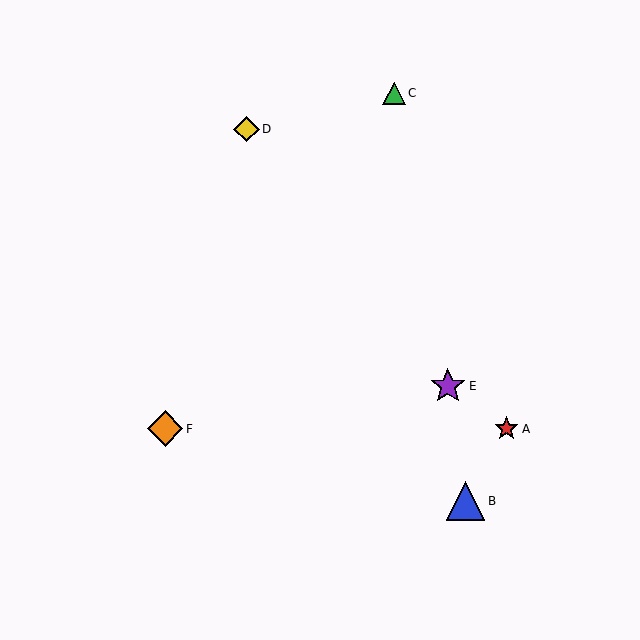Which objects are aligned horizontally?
Objects A, F are aligned horizontally.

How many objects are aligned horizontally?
2 objects (A, F) are aligned horizontally.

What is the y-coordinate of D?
Object D is at y≈129.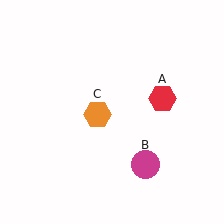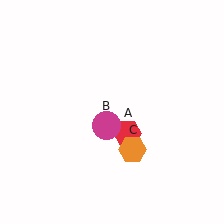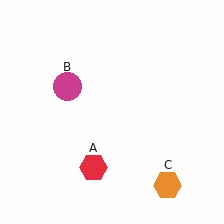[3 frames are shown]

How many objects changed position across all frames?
3 objects changed position: red hexagon (object A), magenta circle (object B), orange hexagon (object C).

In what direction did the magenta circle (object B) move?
The magenta circle (object B) moved up and to the left.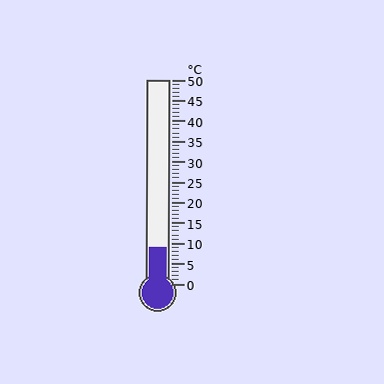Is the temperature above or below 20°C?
The temperature is below 20°C.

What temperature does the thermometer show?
The thermometer shows approximately 9°C.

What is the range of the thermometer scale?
The thermometer scale ranges from 0°C to 50°C.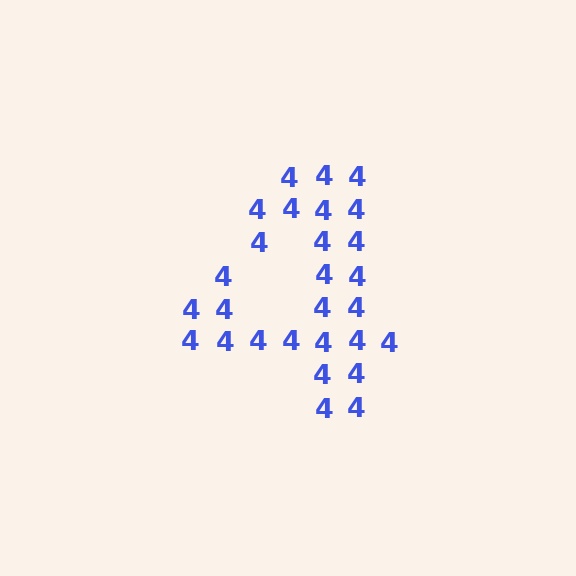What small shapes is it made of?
It is made of small digit 4's.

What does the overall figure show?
The overall figure shows the digit 4.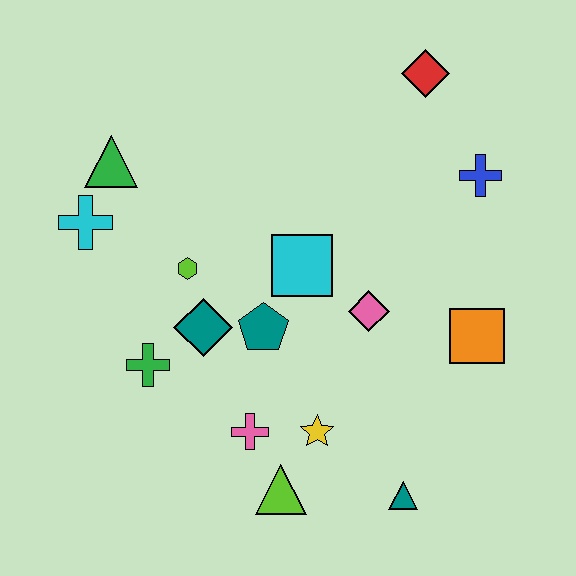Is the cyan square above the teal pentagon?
Yes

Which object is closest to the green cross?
The teal diamond is closest to the green cross.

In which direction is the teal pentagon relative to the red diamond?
The teal pentagon is below the red diamond.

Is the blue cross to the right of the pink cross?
Yes